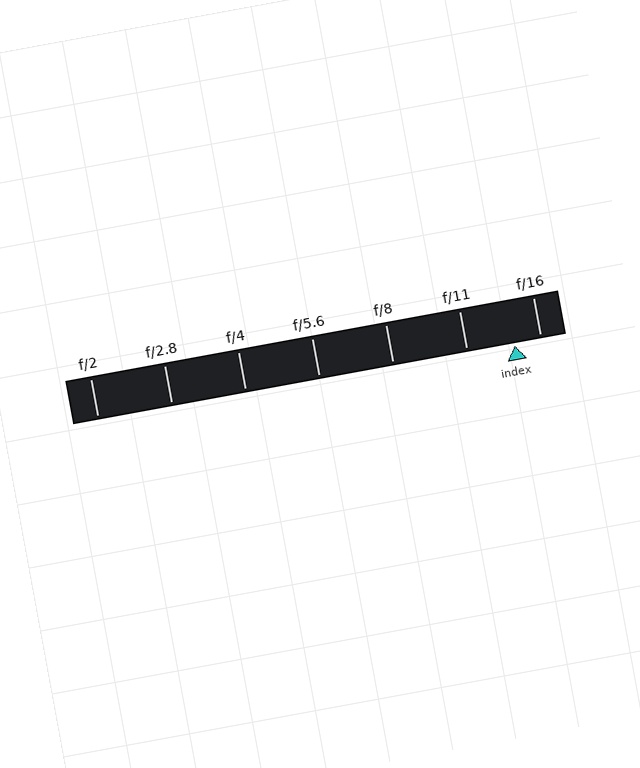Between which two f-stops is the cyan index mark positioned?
The index mark is between f/11 and f/16.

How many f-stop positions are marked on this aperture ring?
There are 7 f-stop positions marked.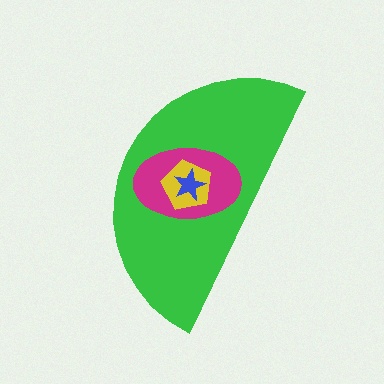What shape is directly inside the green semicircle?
The magenta ellipse.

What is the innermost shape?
The blue star.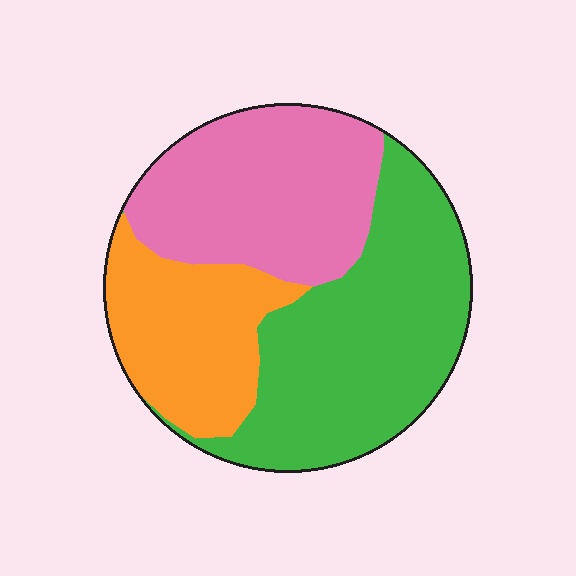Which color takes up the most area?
Green, at roughly 45%.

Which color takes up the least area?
Orange, at roughly 25%.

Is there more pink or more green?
Green.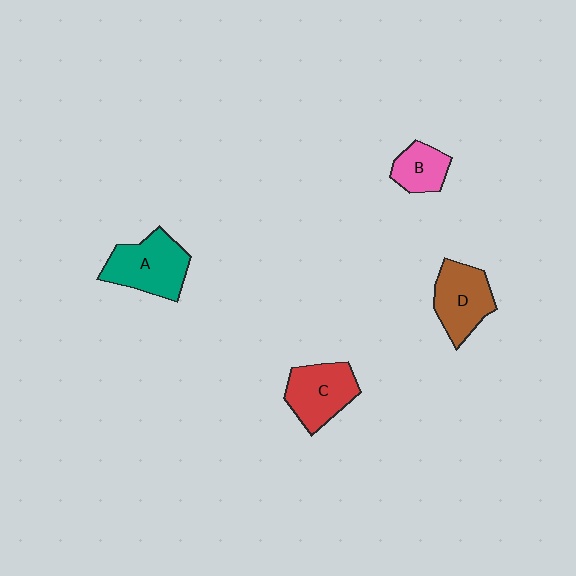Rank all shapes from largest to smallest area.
From largest to smallest: A (teal), C (red), D (brown), B (pink).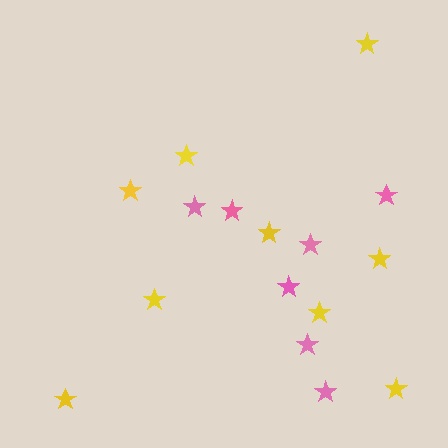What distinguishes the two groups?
There are 2 groups: one group of yellow stars (9) and one group of pink stars (7).